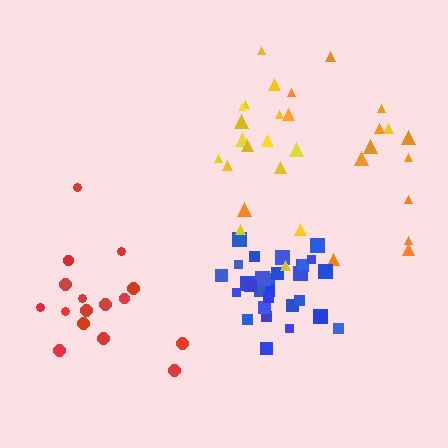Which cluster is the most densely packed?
Blue.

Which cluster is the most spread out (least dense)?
Orange.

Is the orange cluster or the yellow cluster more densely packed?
Yellow.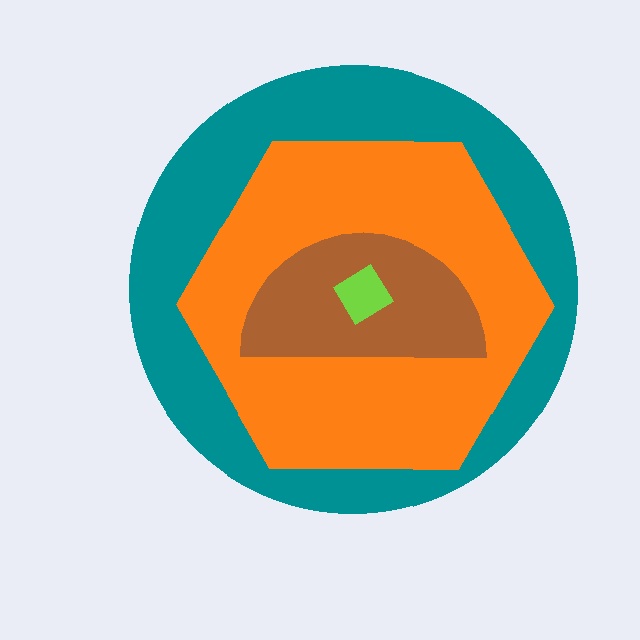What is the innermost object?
The lime diamond.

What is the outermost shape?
The teal circle.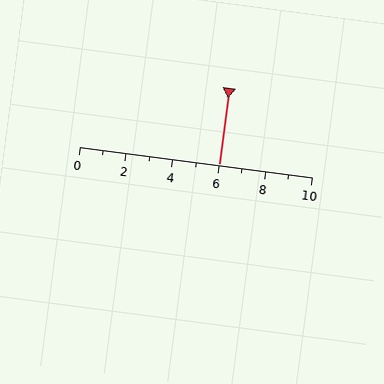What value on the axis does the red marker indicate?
The marker indicates approximately 6.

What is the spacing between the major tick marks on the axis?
The major ticks are spaced 2 apart.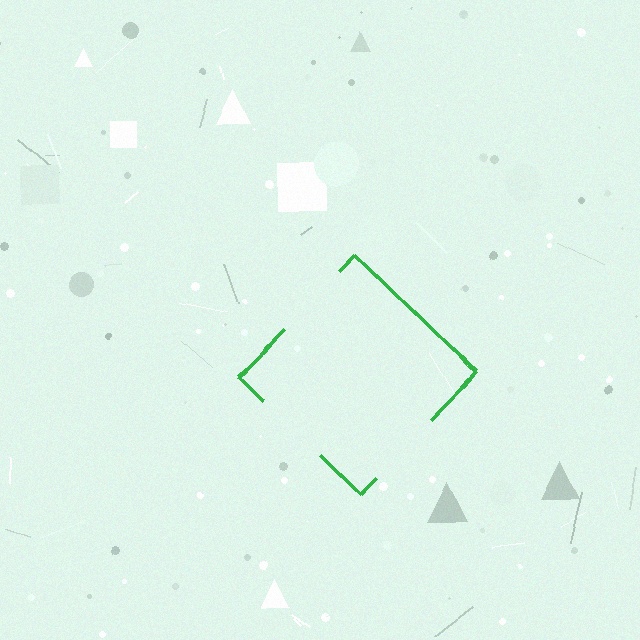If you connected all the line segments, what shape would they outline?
They would outline a diamond.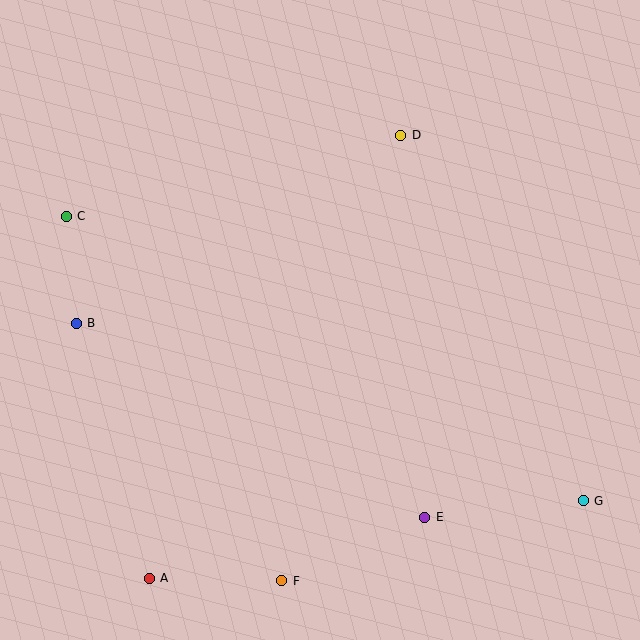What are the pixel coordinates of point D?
Point D is at (401, 135).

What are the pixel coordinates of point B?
Point B is at (76, 323).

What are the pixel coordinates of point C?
Point C is at (66, 216).